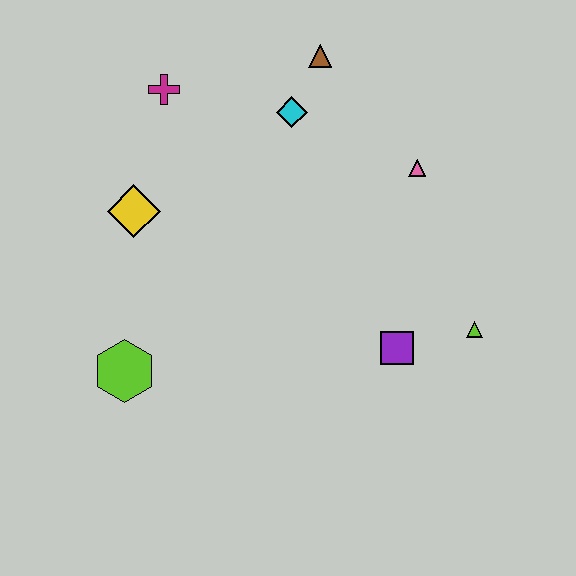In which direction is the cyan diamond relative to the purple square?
The cyan diamond is above the purple square.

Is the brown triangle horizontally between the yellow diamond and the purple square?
Yes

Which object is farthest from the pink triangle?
The lime hexagon is farthest from the pink triangle.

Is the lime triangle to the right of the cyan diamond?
Yes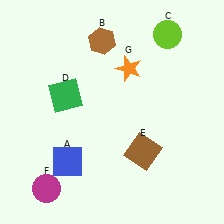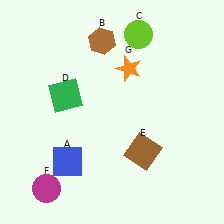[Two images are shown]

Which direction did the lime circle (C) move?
The lime circle (C) moved left.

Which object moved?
The lime circle (C) moved left.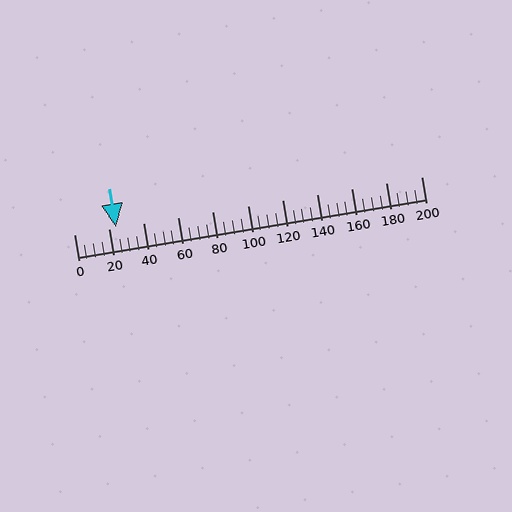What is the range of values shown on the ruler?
The ruler shows values from 0 to 200.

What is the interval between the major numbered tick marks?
The major tick marks are spaced 20 units apart.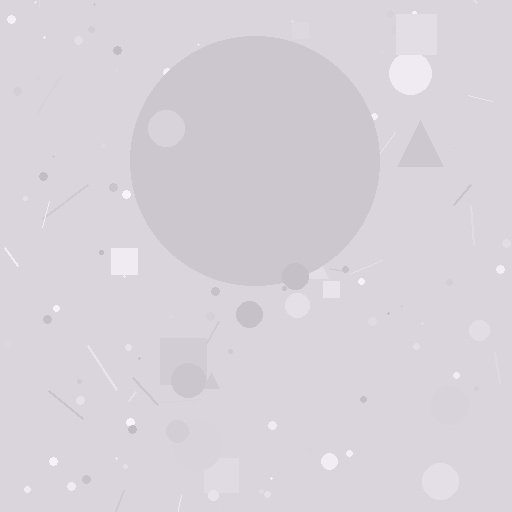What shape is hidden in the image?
A circle is hidden in the image.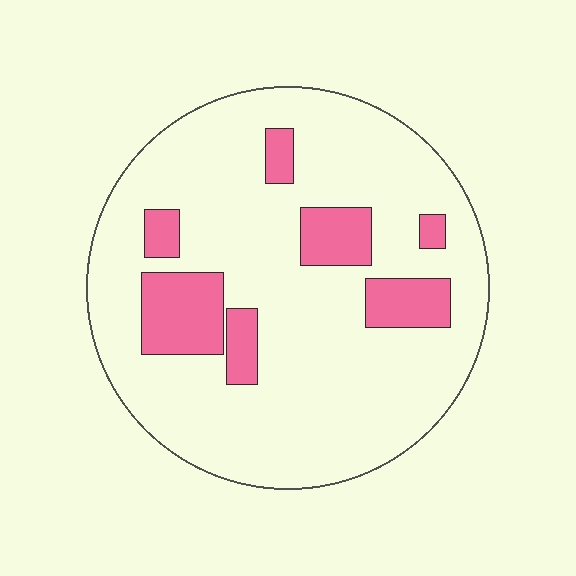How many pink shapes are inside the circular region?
7.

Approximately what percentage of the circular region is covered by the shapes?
Approximately 15%.